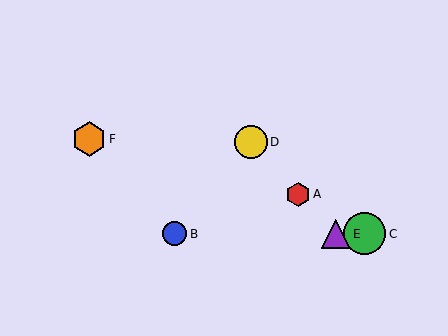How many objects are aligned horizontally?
3 objects (B, C, E) are aligned horizontally.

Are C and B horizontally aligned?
Yes, both are at y≈234.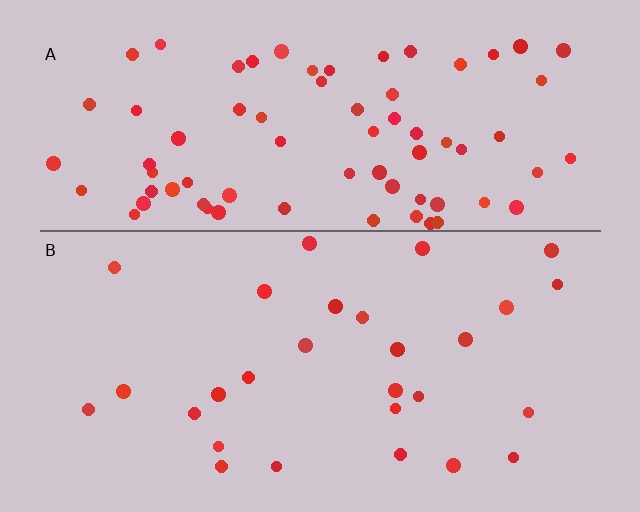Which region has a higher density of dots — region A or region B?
A (the top).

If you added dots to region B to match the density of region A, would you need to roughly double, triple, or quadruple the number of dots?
Approximately triple.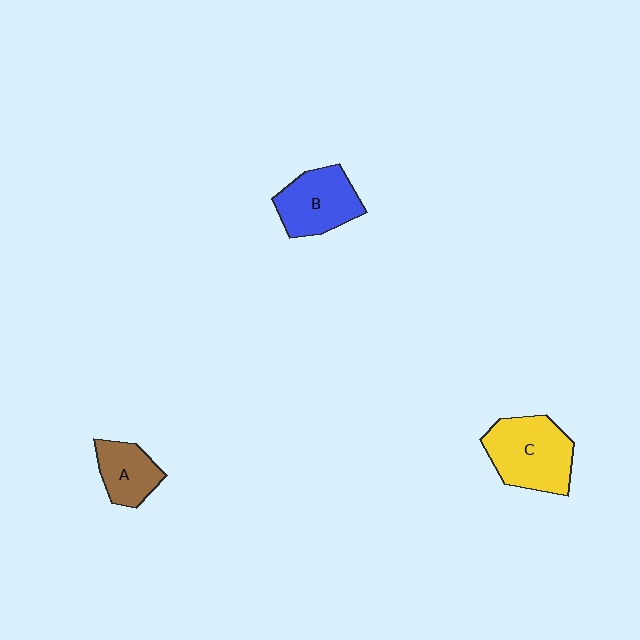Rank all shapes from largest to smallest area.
From largest to smallest: C (yellow), B (blue), A (brown).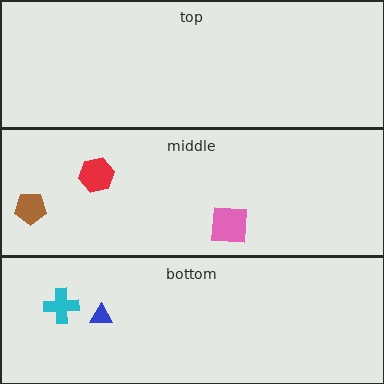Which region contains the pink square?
The middle region.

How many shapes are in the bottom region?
2.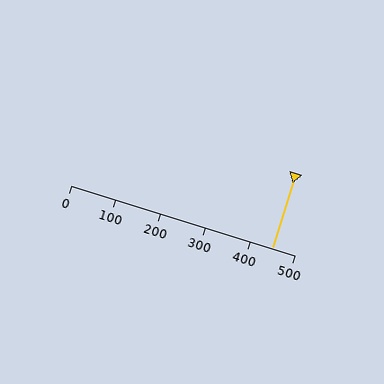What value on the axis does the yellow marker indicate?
The marker indicates approximately 450.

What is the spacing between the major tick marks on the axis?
The major ticks are spaced 100 apart.